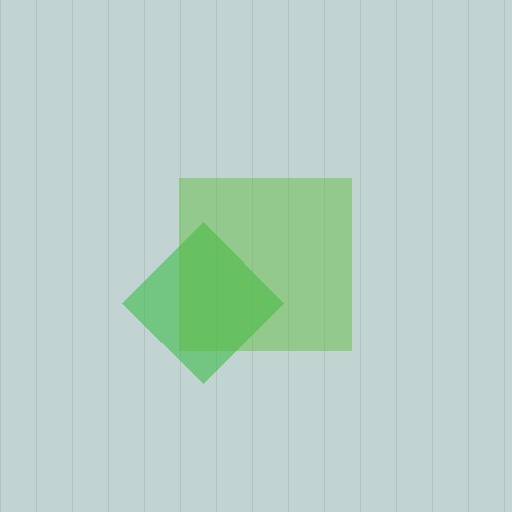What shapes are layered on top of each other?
The layered shapes are: a green diamond, a lime square.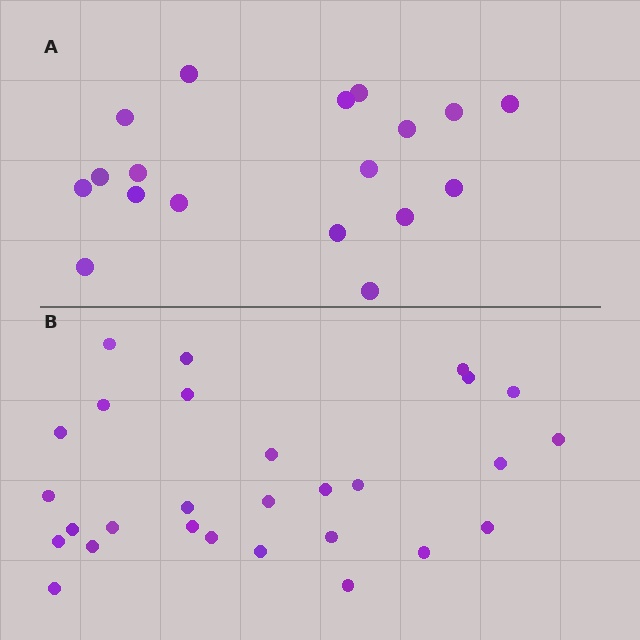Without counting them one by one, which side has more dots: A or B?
Region B (the bottom region) has more dots.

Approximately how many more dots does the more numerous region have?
Region B has roughly 10 or so more dots than region A.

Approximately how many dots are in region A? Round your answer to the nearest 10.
About 20 dots. (The exact count is 18, which rounds to 20.)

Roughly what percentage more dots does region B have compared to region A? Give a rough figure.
About 55% more.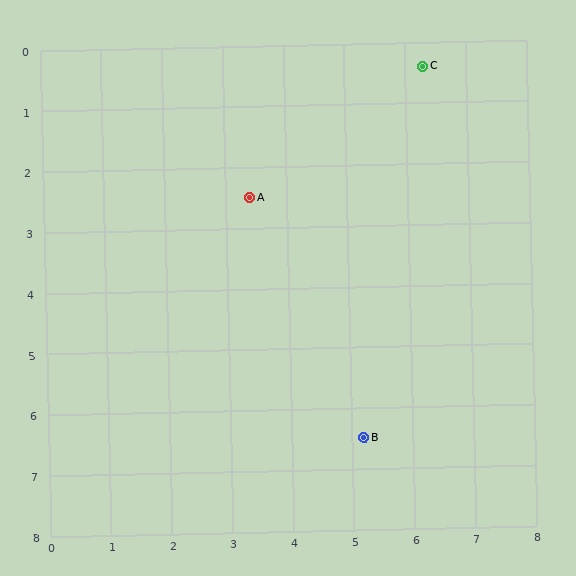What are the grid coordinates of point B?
Point B is at approximately (5.2, 6.5).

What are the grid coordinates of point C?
Point C is at approximately (6.3, 0.4).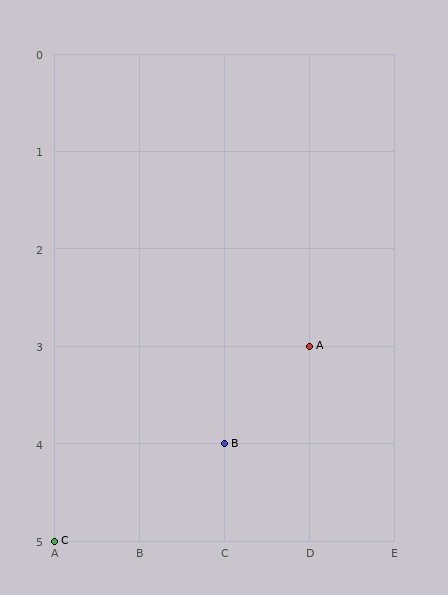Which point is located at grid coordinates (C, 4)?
Point B is at (C, 4).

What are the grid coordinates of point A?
Point A is at grid coordinates (D, 3).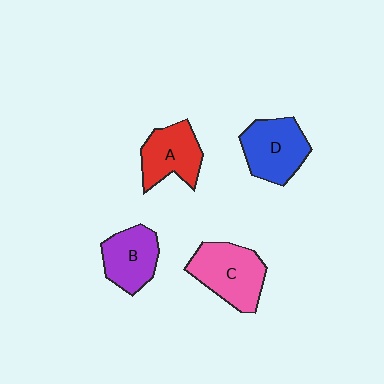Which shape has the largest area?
Shape C (pink).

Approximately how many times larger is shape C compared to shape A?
Approximately 1.2 times.